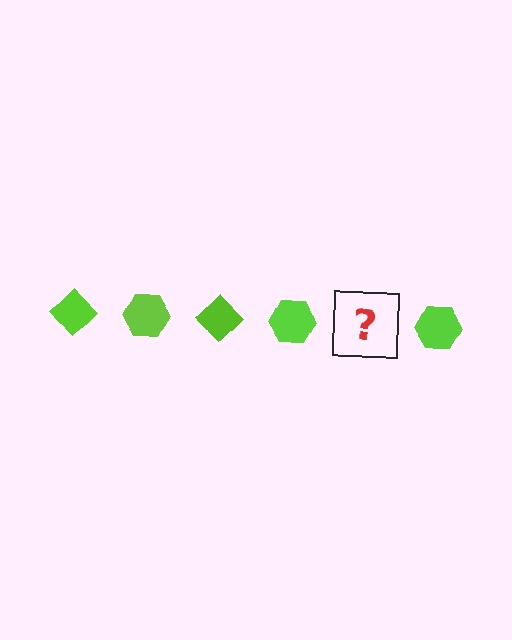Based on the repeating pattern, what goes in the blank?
The blank should be a lime diamond.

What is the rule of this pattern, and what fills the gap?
The rule is that the pattern cycles through diamond, hexagon shapes in lime. The gap should be filled with a lime diamond.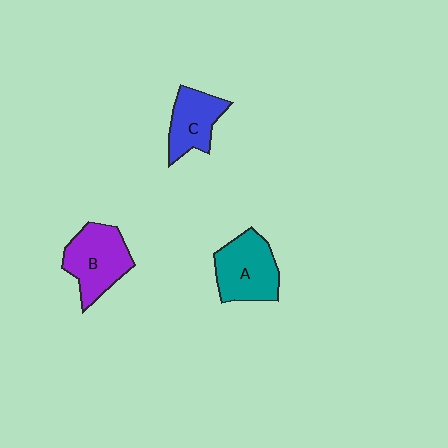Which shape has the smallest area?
Shape C (blue).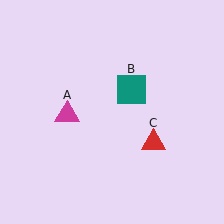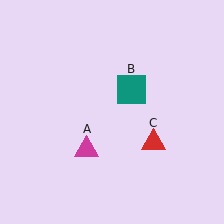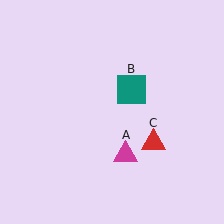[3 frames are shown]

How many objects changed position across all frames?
1 object changed position: magenta triangle (object A).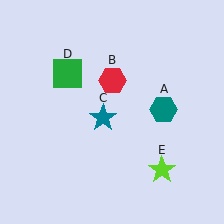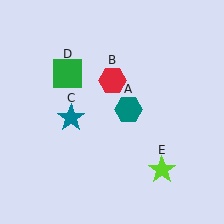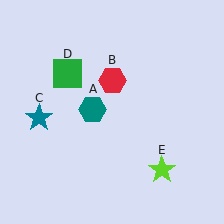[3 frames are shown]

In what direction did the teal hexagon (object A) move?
The teal hexagon (object A) moved left.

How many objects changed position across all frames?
2 objects changed position: teal hexagon (object A), teal star (object C).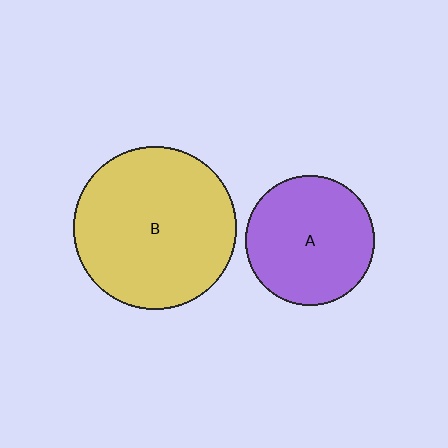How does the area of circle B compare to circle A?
Approximately 1.6 times.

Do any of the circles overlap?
No, none of the circles overlap.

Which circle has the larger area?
Circle B (yellow).